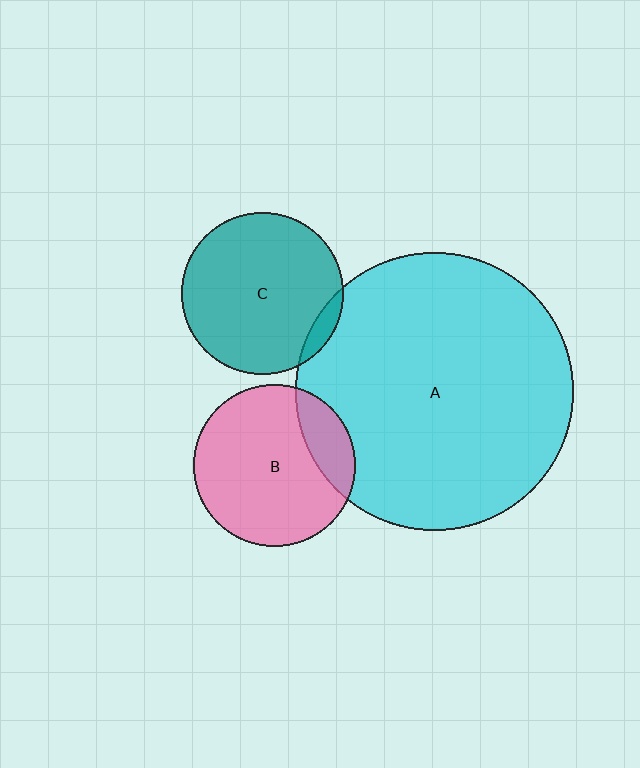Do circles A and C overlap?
Yes.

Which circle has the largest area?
Circle A (cyan).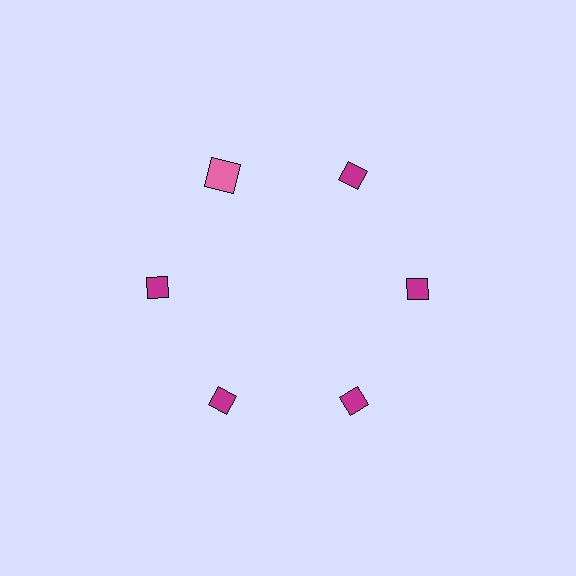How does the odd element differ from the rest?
It differs in both color (pink instead of magenta) and shape (square instead of diamond).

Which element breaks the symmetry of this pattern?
The pink square at roughly the 11 o'clock position breaks the symmetry. All other shapes are magenta diamonds.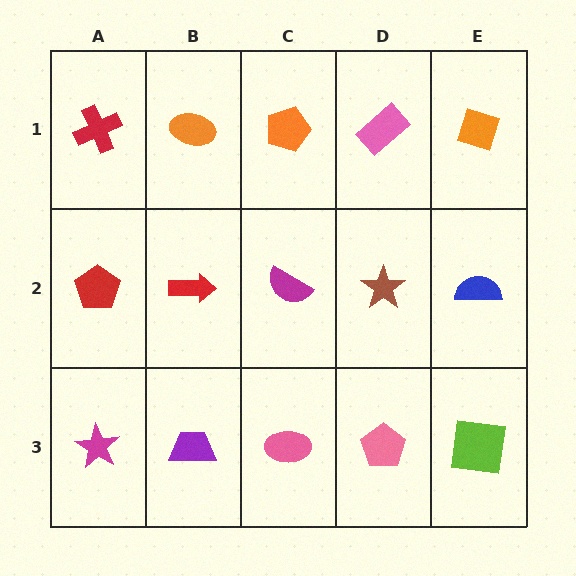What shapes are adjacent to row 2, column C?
An orange pentagon (row 1, column C), a pink ellipse (row 3, column C), a red arrow (row 2, column B), a brown star (row 2, column D).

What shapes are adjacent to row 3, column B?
A red arrow (row 2, column B), a magenta star (row 3, column A), a pink ellipse (row 3, column C).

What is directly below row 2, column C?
A pink ellipse.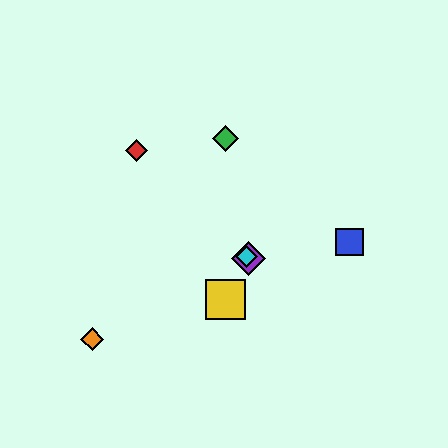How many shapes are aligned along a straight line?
3 shapes (the red diamond, the purple diamond, the cyan diamond) are aligned along a straight line.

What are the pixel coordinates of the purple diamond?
The purple diamond is at (249, 259).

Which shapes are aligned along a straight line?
The red diamond, the purple diamond, the cyan diamond are aligned along a straight line.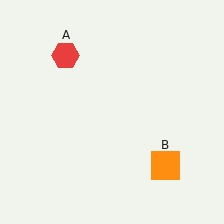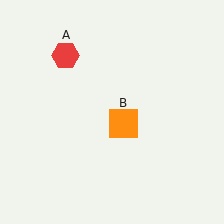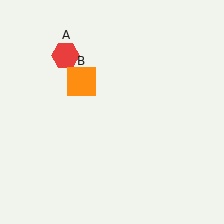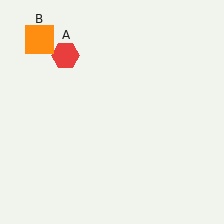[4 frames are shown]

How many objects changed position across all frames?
1 object changed position: orange square (object B).